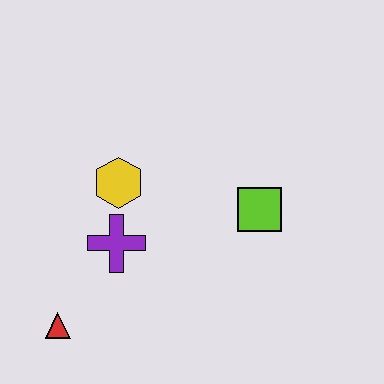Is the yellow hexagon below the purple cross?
No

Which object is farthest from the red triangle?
The lime square is farthest from the red triangle.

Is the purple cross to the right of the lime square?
No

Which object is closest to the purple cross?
The yellow hexagon is closest to the purple cross.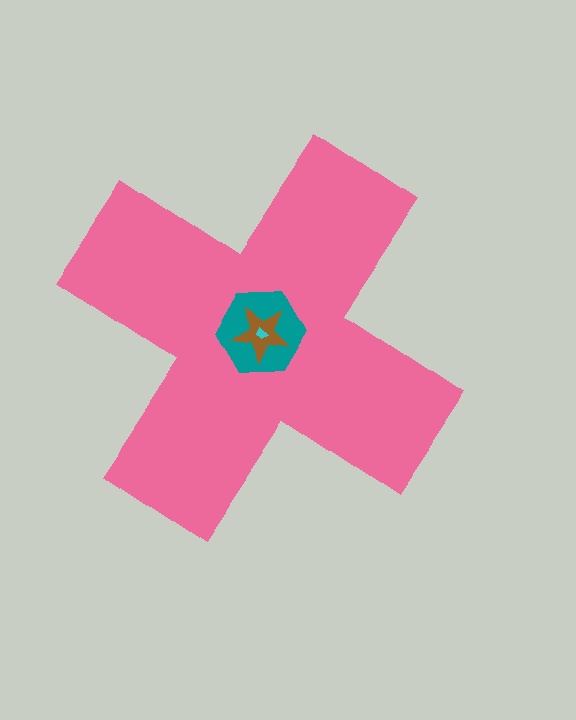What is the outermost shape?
The pink cross.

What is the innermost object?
The cyan trapezoid.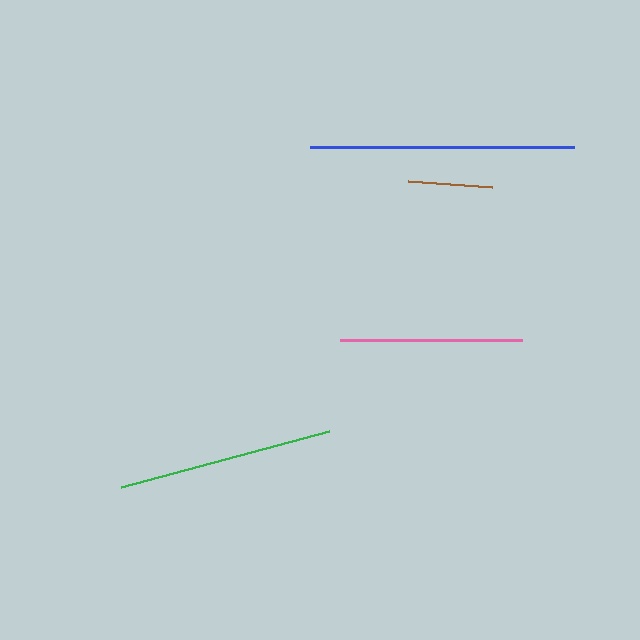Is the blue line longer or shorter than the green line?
The blue line is longer than the green line.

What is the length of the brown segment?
The brown segment is approximately 84 pixels long.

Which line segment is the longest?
The blue line is the longest at approximately 264 pixels.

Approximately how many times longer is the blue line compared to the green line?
The blue line is approximately 1.2 times the length of the green line.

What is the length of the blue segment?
The blue segment is approximately 264 pixels long.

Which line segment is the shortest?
The brown line is the shortest at approximately 84 pixels.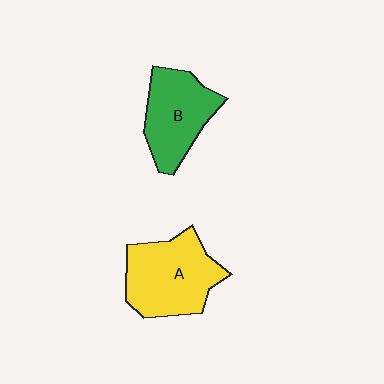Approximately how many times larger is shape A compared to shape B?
Approximately 1.2 times.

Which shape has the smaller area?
Shape B (green).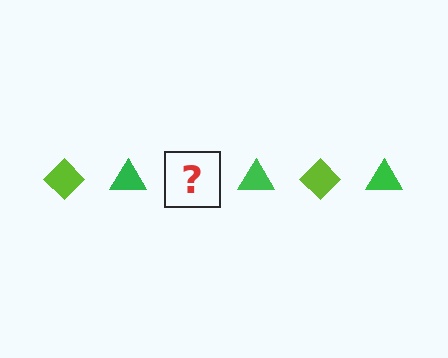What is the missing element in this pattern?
The missing element is a lime diamond.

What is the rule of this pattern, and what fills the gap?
The rule is that the pattern alternates between lime diamond and green triangle. The gap should be filled with a lime diamond.